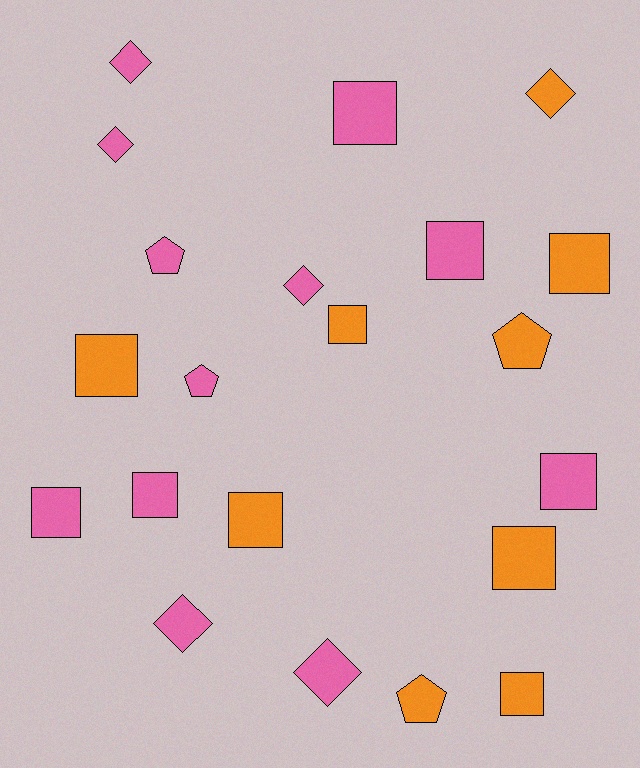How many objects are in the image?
There are 21 objects.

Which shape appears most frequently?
Square, with 11 objects.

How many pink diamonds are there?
There are 5 pink diamonds.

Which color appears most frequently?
Pink, with 12 objects.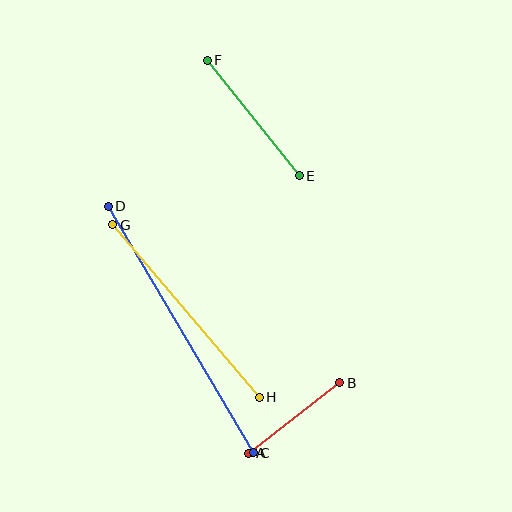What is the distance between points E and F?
The distance is approximately 148 pixels.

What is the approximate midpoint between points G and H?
The midpoint is at approximately (186, 311) pixels.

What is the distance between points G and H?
The distance is approximately 227 pixels.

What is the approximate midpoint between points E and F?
The midpoint is at approximately (253, 118) pixels.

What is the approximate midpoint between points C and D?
The midpoint is at approximately (181, 330) pixels.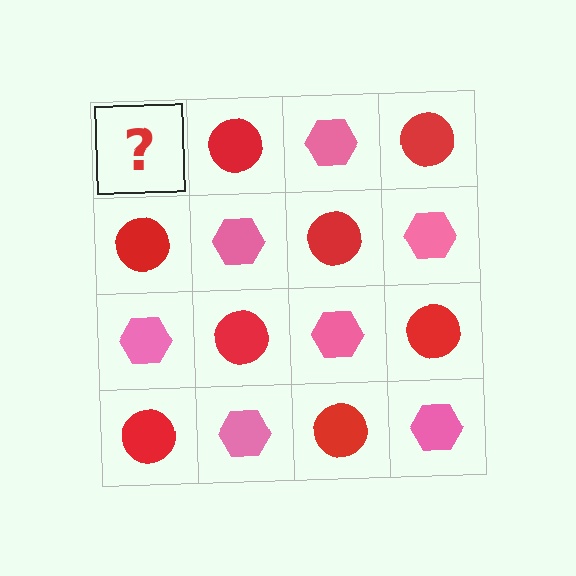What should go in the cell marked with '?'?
The missing cell should contain a pink hexagon.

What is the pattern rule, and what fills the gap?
The rule is that it alternates pink hexagon and red circle in a checkerboard pattern. The gap should be filled with a pink hexagon.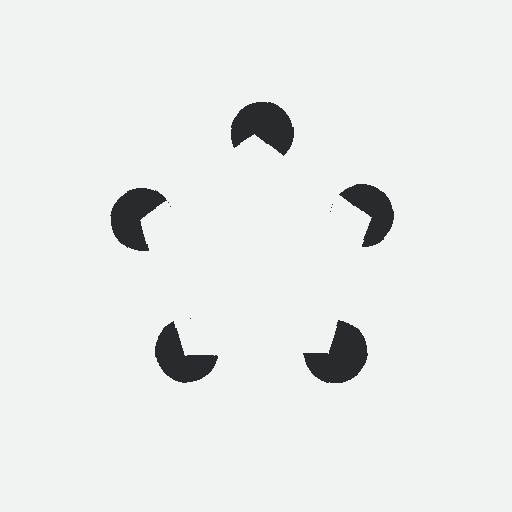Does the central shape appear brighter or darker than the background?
It typically appears slightly brighter than the background, even though no actual brightness change is drawn.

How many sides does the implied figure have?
5 sides.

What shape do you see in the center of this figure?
An illusory pentagon — its edges are inferred from the aligned wedge cuts in the pac-man discs, not physically drawn.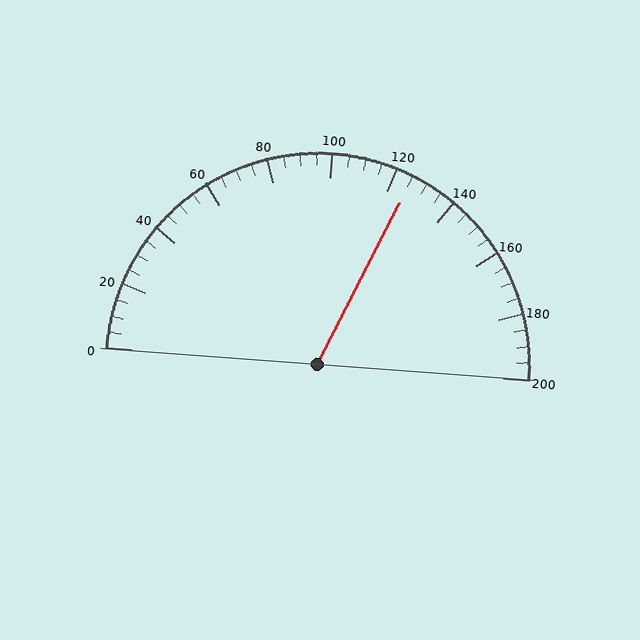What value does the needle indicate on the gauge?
The needle indicates approximately 125.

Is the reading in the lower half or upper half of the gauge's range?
The reading is in the upper half of the range (0 to 200).